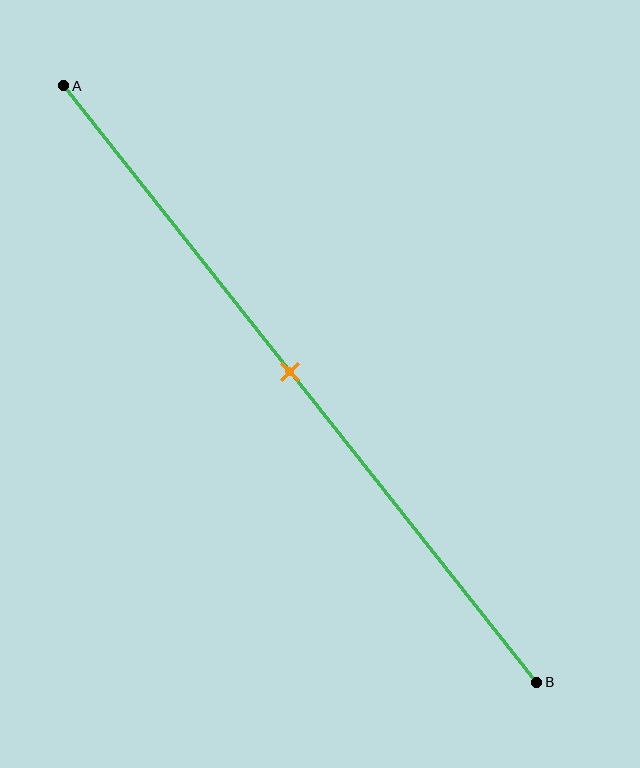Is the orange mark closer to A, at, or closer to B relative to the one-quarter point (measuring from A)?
The orange mark is closer to point B than the one-quarter point of segment AB.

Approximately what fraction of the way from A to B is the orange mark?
The orange mark is approximately 50% of the way from A to B.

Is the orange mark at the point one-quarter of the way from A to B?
No, the mark is at about 50% from A, not at the 25% one-quarter point.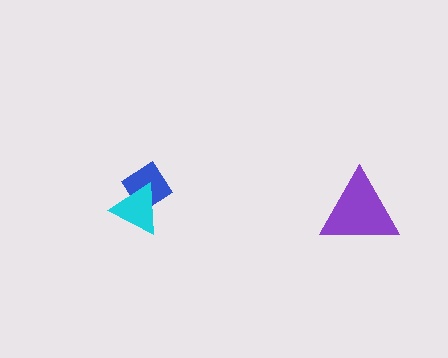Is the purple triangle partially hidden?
No, no other shape covers it.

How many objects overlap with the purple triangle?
0 objects overlap with the purple triangle.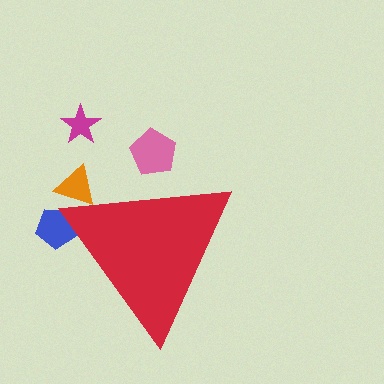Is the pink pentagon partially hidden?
Yes, the pink pentagon is partially hidden behind the red triangle.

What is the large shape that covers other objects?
A red triangle.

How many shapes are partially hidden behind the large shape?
3 shapes are partially hidden.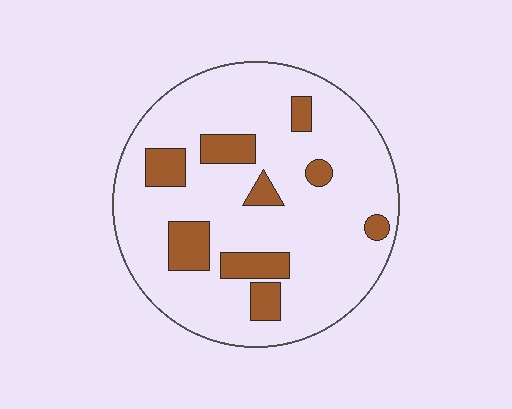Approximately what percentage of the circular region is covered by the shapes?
Approximately 15%.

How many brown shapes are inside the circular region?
9.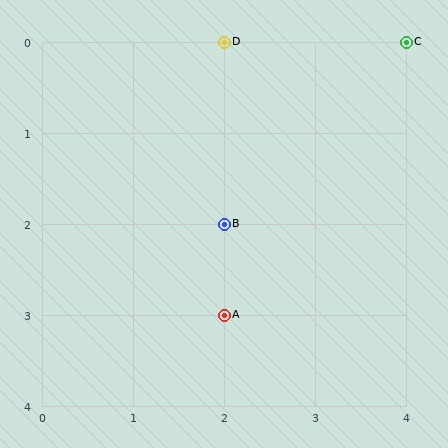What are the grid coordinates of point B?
Point B is at grid coordinates (2, 2).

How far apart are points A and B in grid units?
Points A and B are 1 row apart.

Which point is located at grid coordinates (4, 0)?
Point C is at (4, 0).